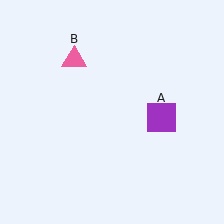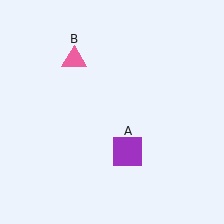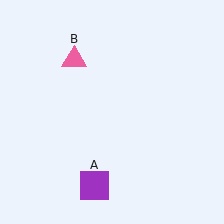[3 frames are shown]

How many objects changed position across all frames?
1 object changed position: purple square (object A).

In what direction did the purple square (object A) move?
The purple square (object A) moved down and to the left.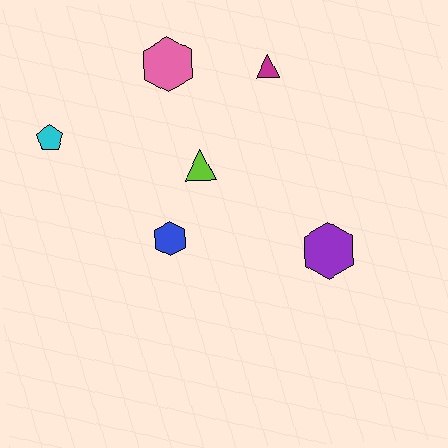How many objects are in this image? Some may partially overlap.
There are 6 objects.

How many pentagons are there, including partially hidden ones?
There is 1 pentagon.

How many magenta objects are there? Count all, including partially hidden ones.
There is 1 magenta object.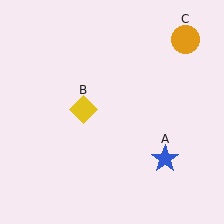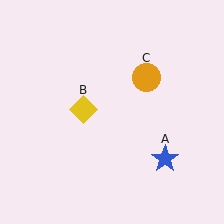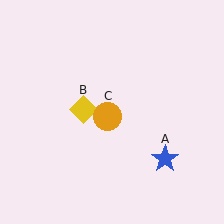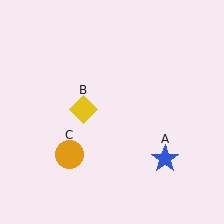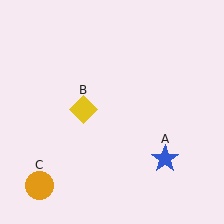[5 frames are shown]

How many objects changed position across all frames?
1 object changed position: orange circle (object C).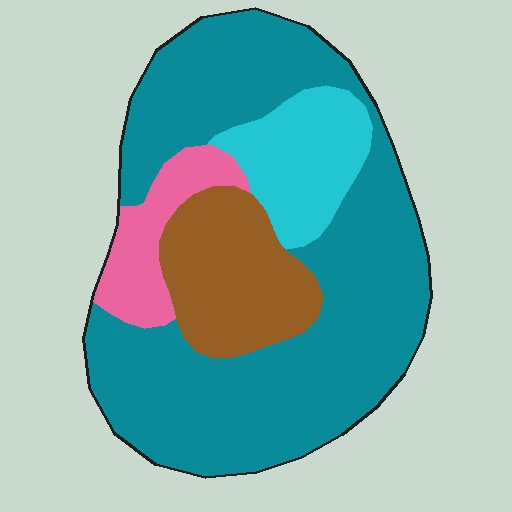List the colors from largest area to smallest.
From largest to smallest: teal, brown, cyan, pink.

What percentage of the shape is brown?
Brown takes up less than a sixth of the shape.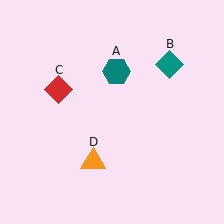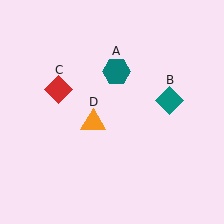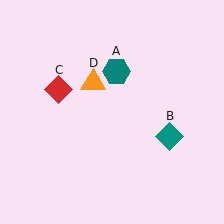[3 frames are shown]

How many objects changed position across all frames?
2 objects changed position: teal diamond (object B), orange triangle (object D).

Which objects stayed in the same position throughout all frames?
Teal hexagon (object A) and red diamond (object C) remained stationary.